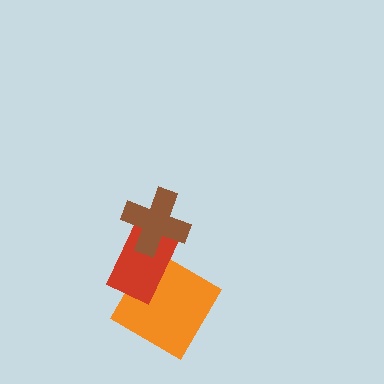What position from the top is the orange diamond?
The orange diamond is 3rd from the top.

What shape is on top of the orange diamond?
The red rectangle is on top of the orange diamond.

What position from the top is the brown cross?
The brown cross is 1st from the top.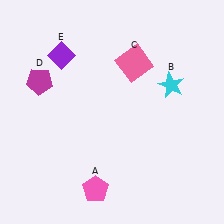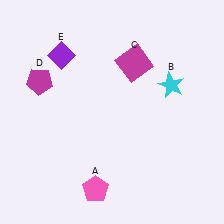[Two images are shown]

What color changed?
The square (C) changed from pink in Image 1 to magenta in Image 2.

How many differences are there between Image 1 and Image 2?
There is 1 difference between the two images.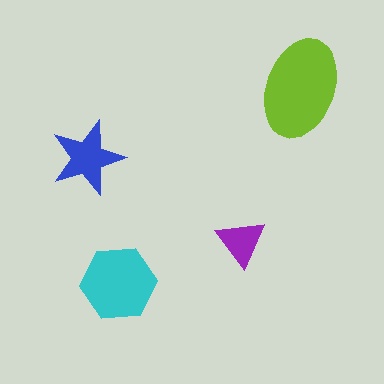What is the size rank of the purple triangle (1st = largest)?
4th.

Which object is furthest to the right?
The lime ellipse is rightmost.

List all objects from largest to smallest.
The lime ellipse, the cyan hexagon, the blue star, the purple triangle.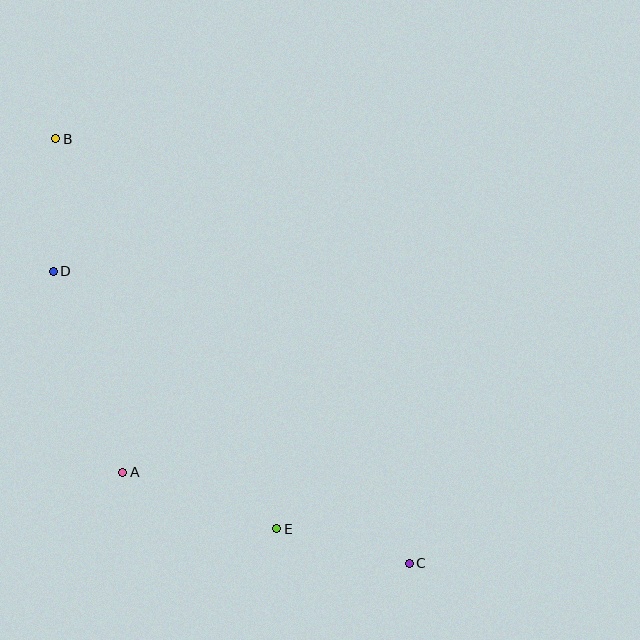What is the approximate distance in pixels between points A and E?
The distance between A and E is approximately 164 pixels.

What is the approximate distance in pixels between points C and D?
The distance between C and D is approximately 460 pixels.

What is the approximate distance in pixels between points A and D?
The distance between A and D is approximately 213 pixels.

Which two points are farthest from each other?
Points B and C are farthest from each other.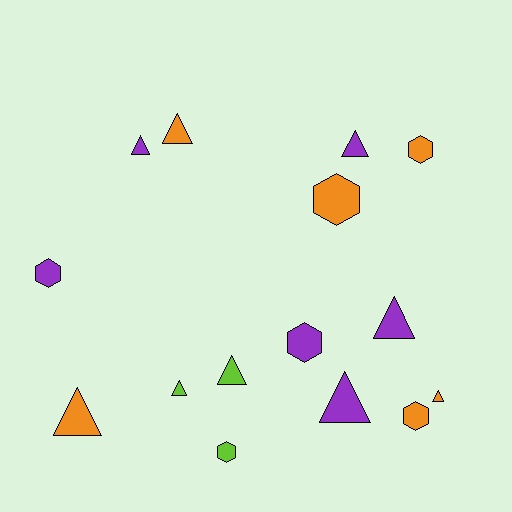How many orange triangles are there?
There are 3 orange triangles.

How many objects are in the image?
There are 15 objects.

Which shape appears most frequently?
Triangle, with 9 objects.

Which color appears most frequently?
Orange, with 6 objects.